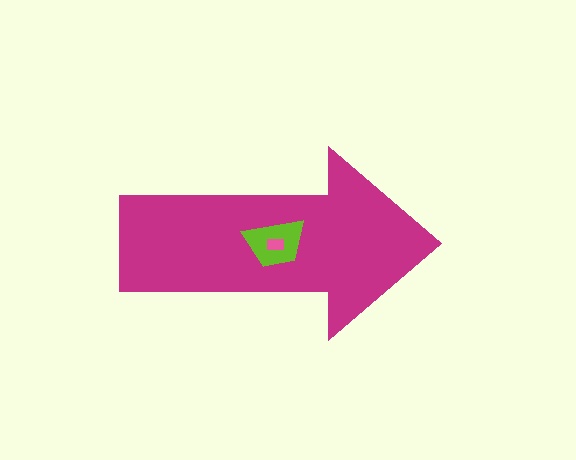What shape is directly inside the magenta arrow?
The lime trapezoid.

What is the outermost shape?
The magenta arrow.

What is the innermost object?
The pink rectangle.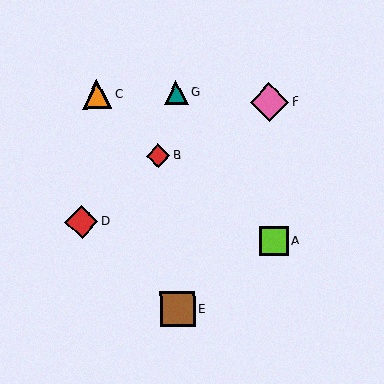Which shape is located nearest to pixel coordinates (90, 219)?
The red diamond (labeled D) at (82, 222) is nearest to that location.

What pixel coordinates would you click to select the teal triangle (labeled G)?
Click at (176, 92) to select the teal triangle G.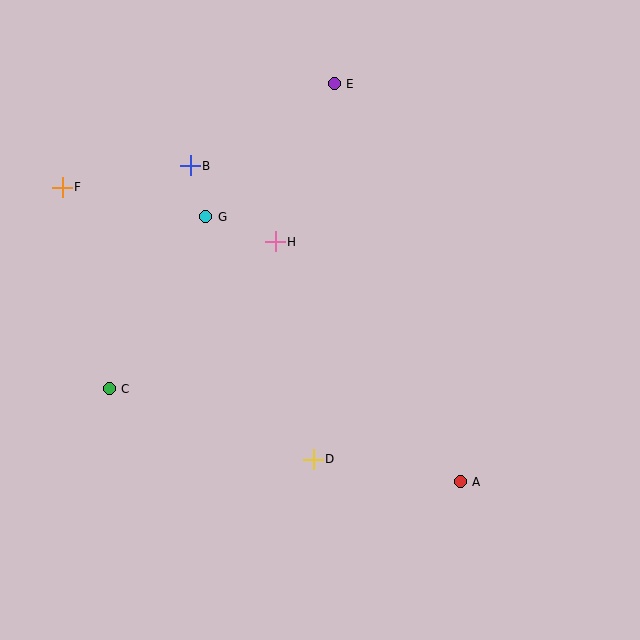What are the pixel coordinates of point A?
Point A is at (460, 482).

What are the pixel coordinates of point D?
Point D is at (313, 459).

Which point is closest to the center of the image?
Point H at (275, 242) is closest to the center.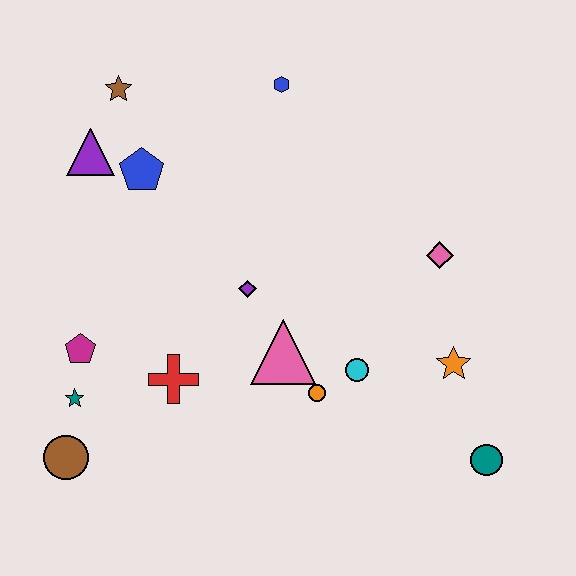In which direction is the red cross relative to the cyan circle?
The red cross is to the left of the cyan circle.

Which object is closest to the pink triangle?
The orange circle is closest to the pink triangle.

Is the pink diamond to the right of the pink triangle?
Yes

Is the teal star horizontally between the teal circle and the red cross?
No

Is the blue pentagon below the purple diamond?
No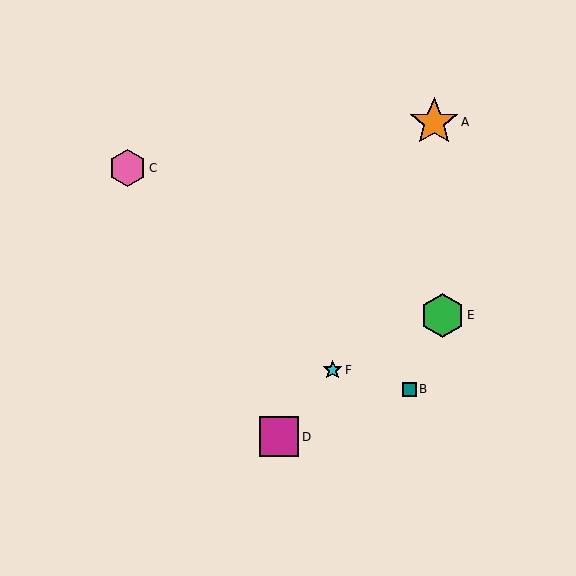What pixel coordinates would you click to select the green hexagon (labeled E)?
Click at (442, 315) to select the green hexagon E.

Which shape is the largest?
The orange star (labeled A) is the largest.